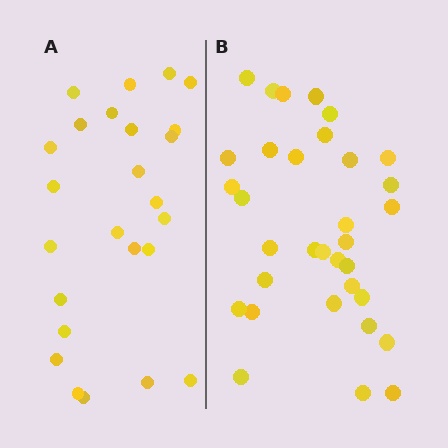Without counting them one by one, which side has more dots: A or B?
Region B (the right region) has more dots.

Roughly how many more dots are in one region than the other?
Region B has roughly 8 or so more dots than region A.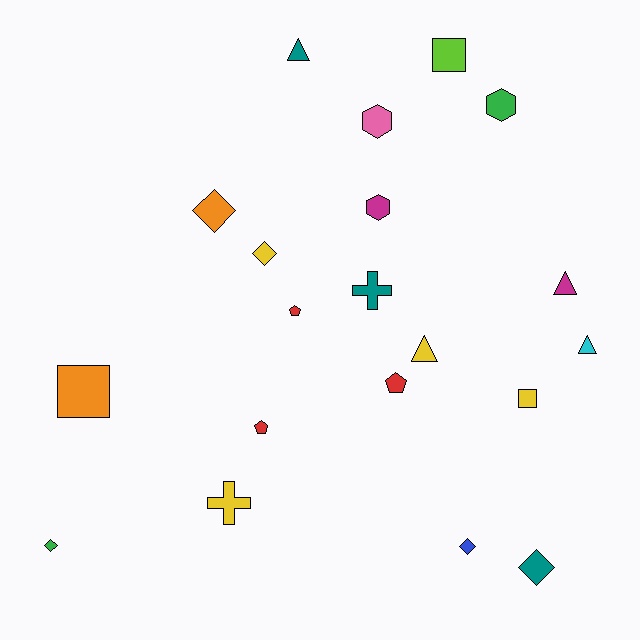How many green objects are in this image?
There are 2 green objects.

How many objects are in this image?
There are 20 objects.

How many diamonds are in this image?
There are 5 diamonds.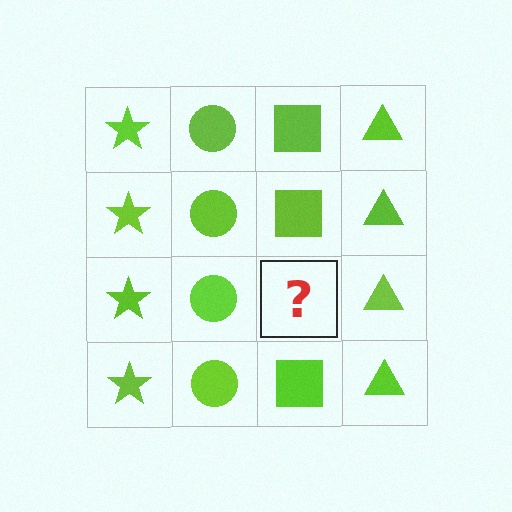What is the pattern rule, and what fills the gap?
The rule is that each column has a consistent shape. The gap should be filled with a lime square.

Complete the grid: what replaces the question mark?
The question mark should be replaced with a lime square.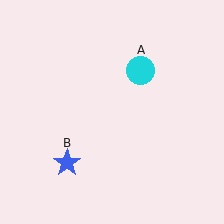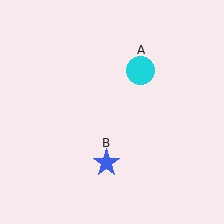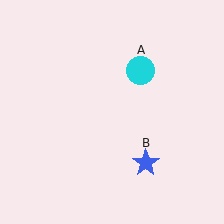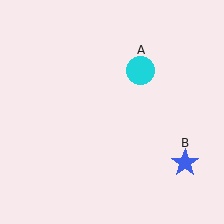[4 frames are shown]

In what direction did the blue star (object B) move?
The blue star (object B) moved right.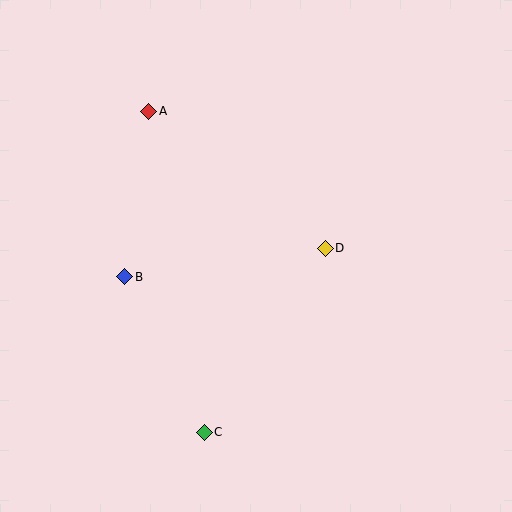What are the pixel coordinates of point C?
Point C is at (204, 432).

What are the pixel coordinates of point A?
Point A is at (149, 111).